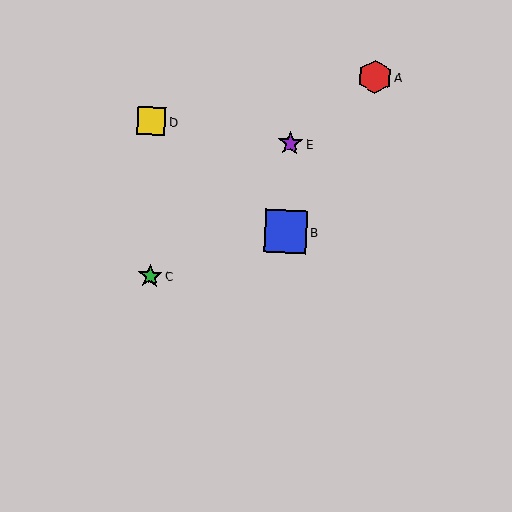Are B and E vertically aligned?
Yes, both are at x≈286.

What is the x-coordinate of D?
Object D is at x≈152.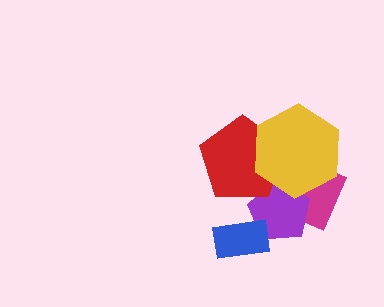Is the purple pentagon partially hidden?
Yes, it is partially covered by another shape.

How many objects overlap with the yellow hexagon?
3 objects overlap with the yellow hexagon.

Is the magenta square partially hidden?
Yes, it is partially covered by another shape.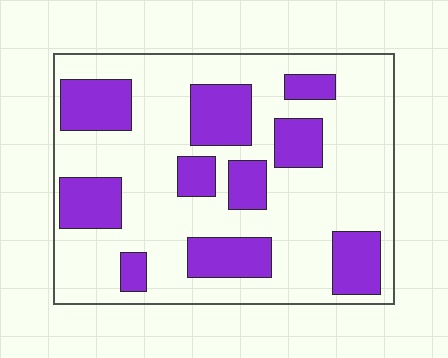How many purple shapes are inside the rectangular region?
10.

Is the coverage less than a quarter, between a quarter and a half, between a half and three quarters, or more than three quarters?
Between a quarter and a half.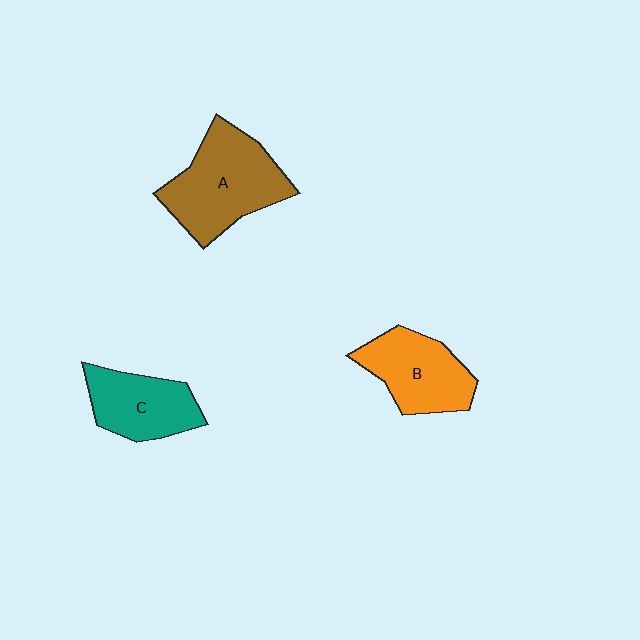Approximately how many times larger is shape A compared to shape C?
Approximately 1.4 times.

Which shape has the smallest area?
Shape C (teal).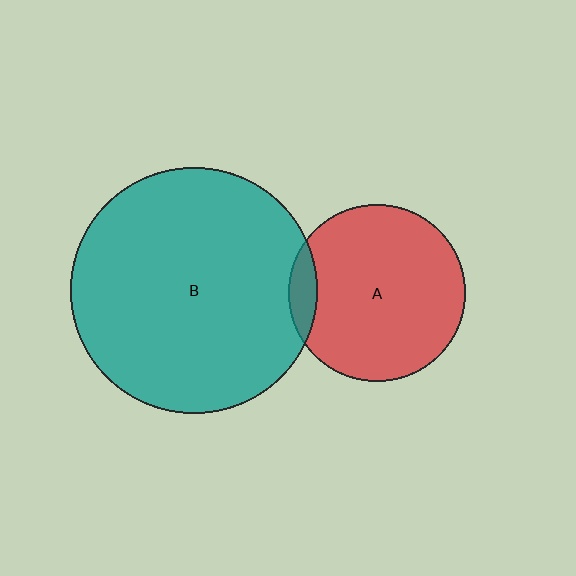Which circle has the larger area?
Circle B (teal).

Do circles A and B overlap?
Yes.